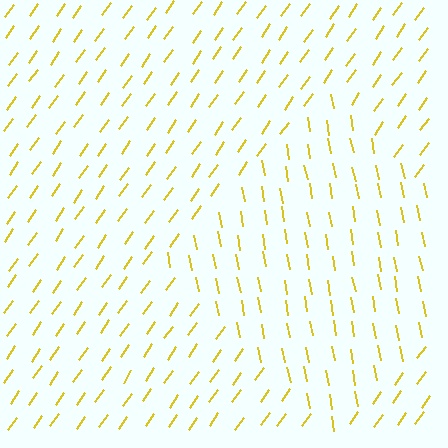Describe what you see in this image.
The image is filled with small yellow line segments. A diamond region in the image has lines oriented differently from the surrounding lines, creating a visible texture boundary.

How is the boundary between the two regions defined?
The boundary is defined purely by a change in line orientation (approximately 45 degrees difference). All lines are the same color and thickness.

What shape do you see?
I see a diamond.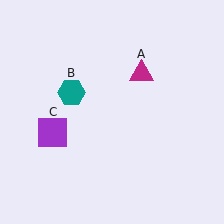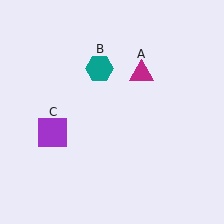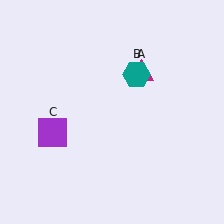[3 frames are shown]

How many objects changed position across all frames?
1 object changed position: teal hexagon (object B).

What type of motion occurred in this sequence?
The teal hexagon (object B) rotated clockwise around the center of the scene.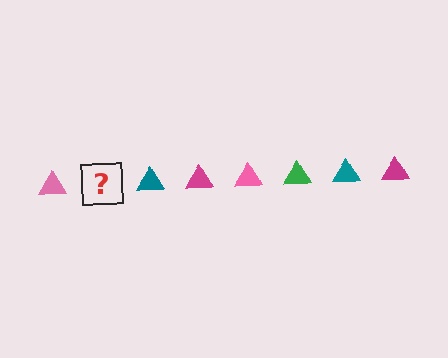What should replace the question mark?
The question mark should be replaced with a green triangle.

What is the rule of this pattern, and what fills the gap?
The rule is that the pattern cycles through pink, green, teal, magenta triangles. The gap should be filled with a green triangle.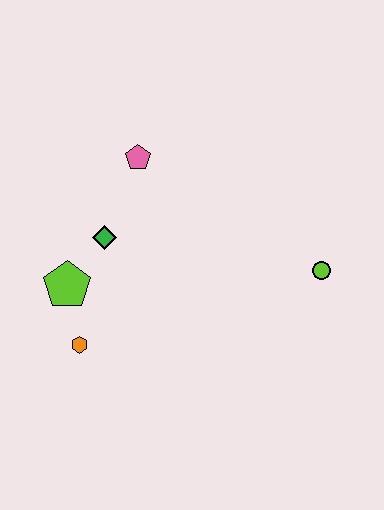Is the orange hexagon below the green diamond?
Yes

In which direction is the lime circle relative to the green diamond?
The lime circle is to the right of the green diamond.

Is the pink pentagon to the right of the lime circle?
No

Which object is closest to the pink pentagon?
The green diamond is closest to the pink pentagon.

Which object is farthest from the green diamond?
The lime circle is farthest from the green diamond.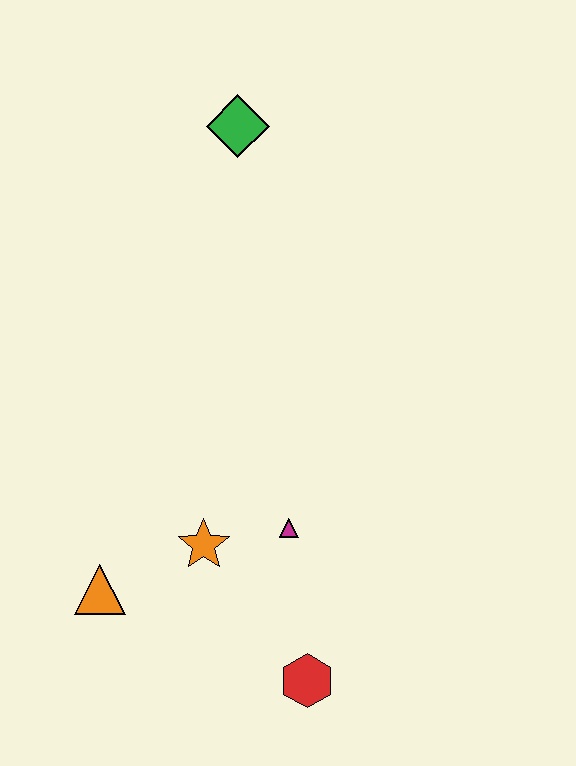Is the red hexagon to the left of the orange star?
No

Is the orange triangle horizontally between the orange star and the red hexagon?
No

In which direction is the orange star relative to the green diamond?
The orange star is below the green diamond.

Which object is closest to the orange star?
The magenta triangle is closest to the orange star.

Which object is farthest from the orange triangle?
The green diamond is farthest from the orange triangle.